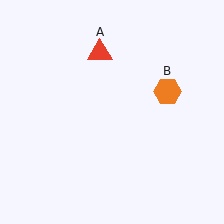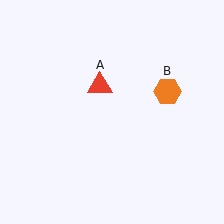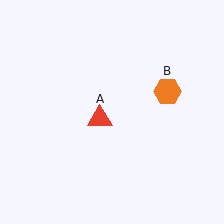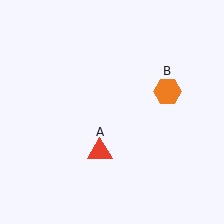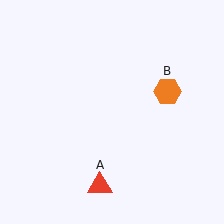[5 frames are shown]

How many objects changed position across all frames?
1 object changed position: red triangle (object A).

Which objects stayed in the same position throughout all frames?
Orange hexagon (object B) remained stationary.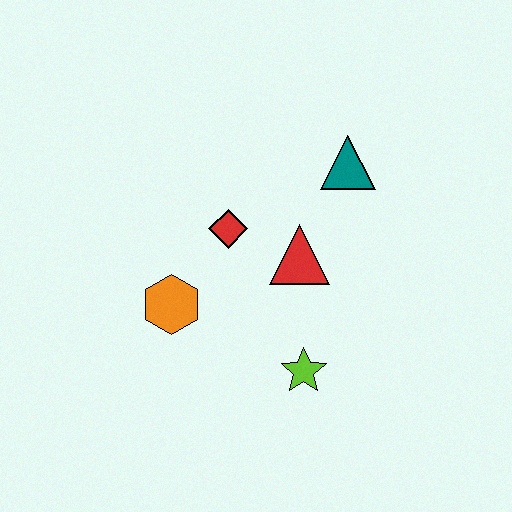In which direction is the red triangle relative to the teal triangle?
The red triangle is below the teal triangle.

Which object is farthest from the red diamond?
The lime star is farthest from the red diamond.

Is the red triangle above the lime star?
Yes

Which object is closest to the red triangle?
The red diamond is closest to the red triangle.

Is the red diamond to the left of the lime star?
Yes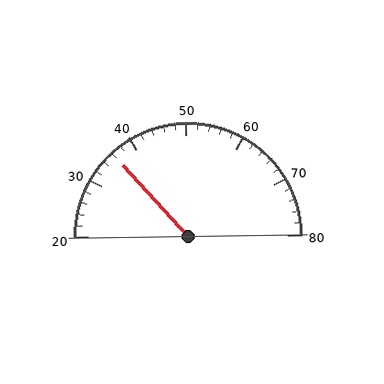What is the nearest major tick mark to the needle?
The nearest major tick mark is 40.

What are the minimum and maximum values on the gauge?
The gauge ranges from 20 to 80.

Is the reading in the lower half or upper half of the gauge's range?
The reading is in the lower half of the range (20 to 80).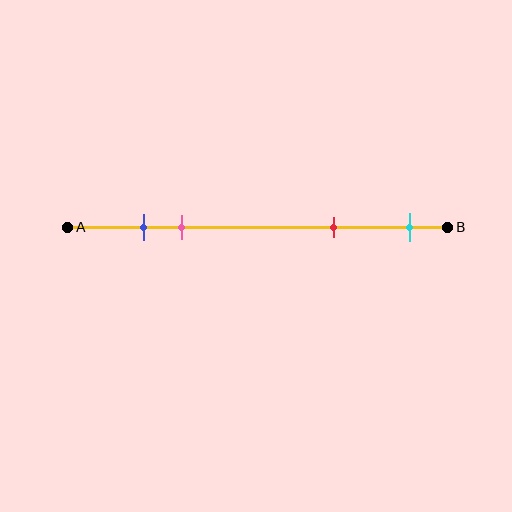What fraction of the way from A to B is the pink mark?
The pink mark is approximately 30% (0.3) of the way from A to B.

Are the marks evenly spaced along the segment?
No, the marks are not evenly spaced.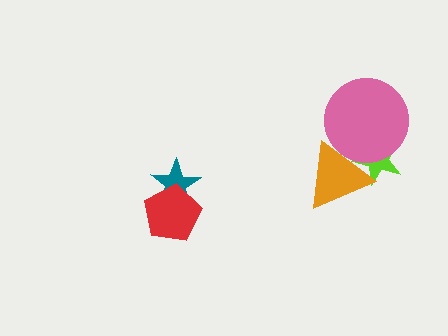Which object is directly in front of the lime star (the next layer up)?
The pink circle is directly in front of the lime star.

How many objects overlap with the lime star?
2 objects overlap with the lime star.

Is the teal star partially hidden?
Yes, it is partially covered by another shape.